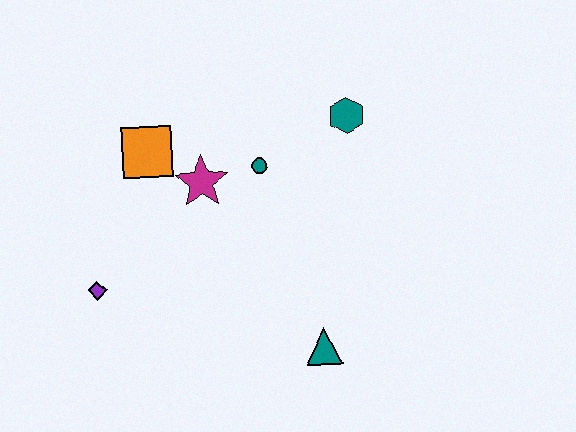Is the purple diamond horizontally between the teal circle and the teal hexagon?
No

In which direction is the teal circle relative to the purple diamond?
The teal circle is to the right of the purple diamond.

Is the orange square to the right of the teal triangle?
No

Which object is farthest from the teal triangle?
The orange square is farthest from the teal triangle.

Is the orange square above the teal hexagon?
No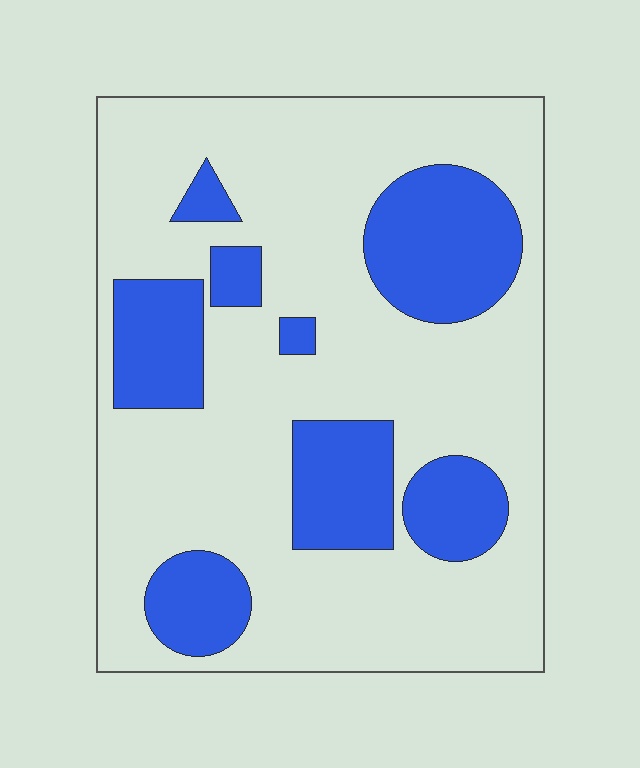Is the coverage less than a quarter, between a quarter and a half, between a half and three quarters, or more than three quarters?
Between a quarter and a half.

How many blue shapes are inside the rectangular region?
8.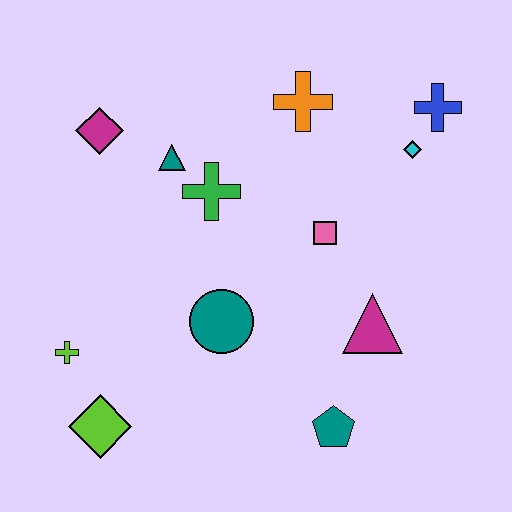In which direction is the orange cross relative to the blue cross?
The orange cross is to the left of the blue cross.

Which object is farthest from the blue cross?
The lime diamond is farthest from the blue cross.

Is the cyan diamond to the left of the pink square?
No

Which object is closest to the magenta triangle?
The pink square is closest to the magenta triangle.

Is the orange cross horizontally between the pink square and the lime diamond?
Yes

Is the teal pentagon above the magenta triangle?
No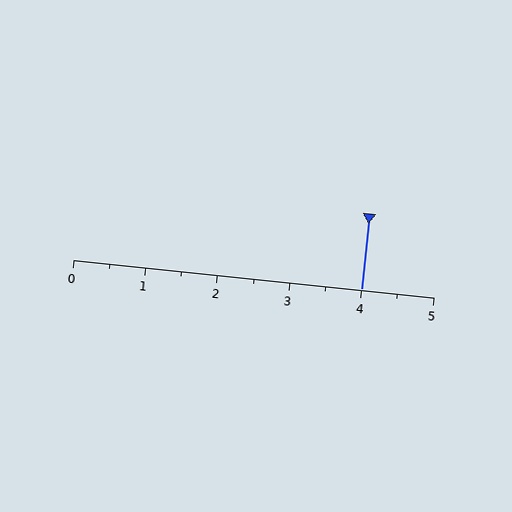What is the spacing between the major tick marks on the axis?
The major ticks are spaced 1 apart.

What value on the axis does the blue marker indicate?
The marker indicates approximately 4.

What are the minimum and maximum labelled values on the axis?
The axis runs from 0 to 5.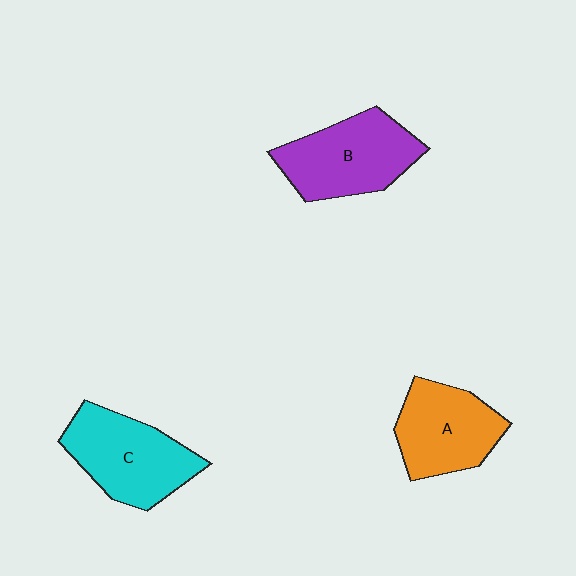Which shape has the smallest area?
Shape A (orange).